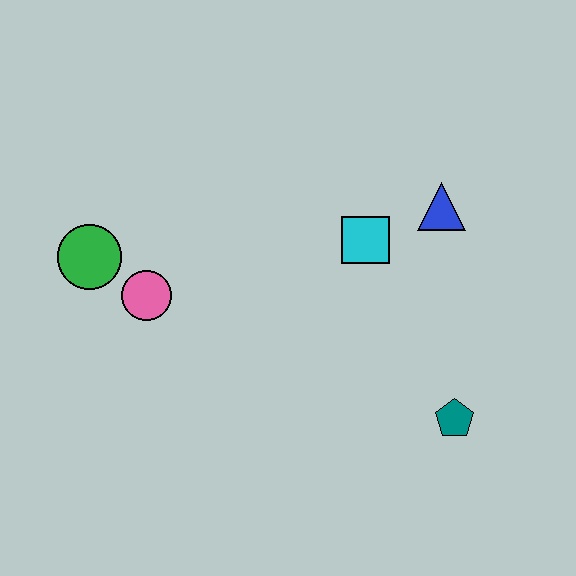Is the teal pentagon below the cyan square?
Yes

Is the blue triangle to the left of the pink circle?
No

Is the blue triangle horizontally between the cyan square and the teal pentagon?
Yes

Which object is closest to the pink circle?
The green circle is closest to the pink circle.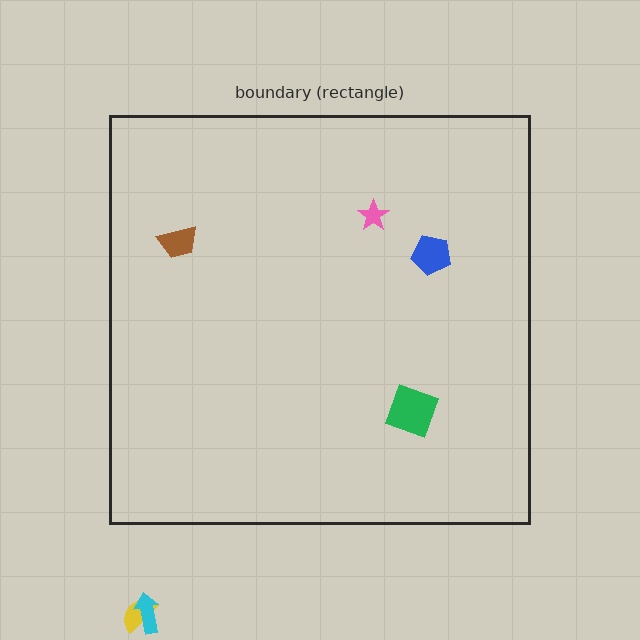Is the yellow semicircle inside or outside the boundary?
Outside.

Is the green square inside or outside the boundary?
Inside.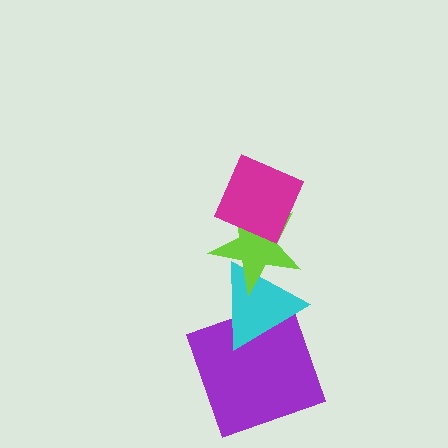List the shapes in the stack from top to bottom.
From top to bottom: the magenta diamond, the lime star, the cyan triangle, the purple square.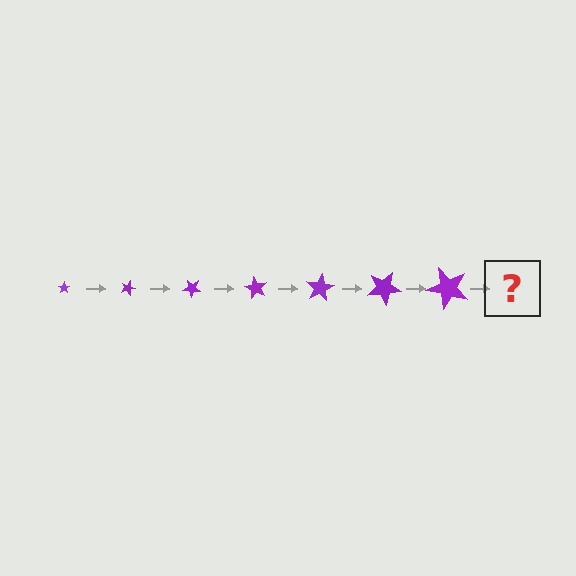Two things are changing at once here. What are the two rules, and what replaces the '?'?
The two rules are that the star grows larger each step and it rotates 20 degrees each step. The '?' should be a star, larger than the previous one and rotated 140 degrees from the start.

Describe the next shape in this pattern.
It should be a star, larger than the previous one and rotated 140 degrees from the start.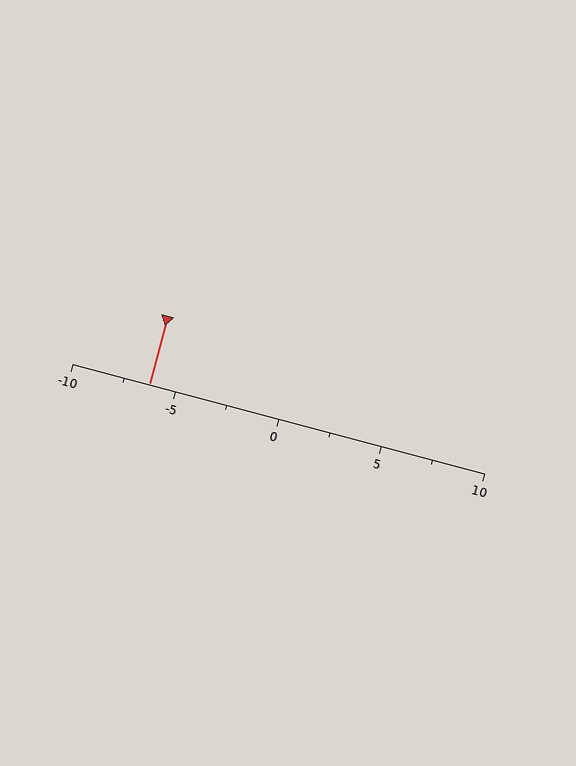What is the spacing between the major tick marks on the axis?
The major ticks are spaced 5 apart.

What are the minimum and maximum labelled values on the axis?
The axis runs from -10 to 10.